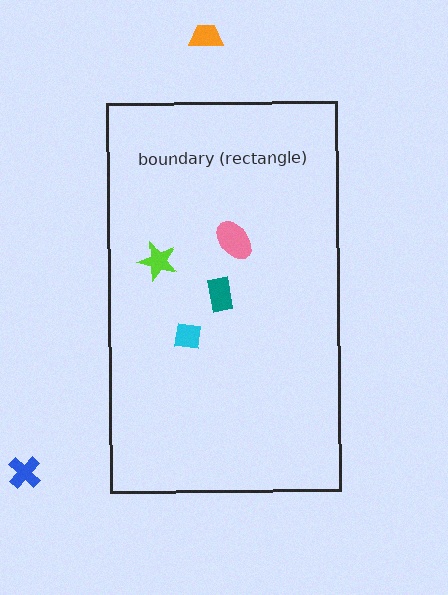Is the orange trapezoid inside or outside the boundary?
Outside.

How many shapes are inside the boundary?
4 inside, 2 outside.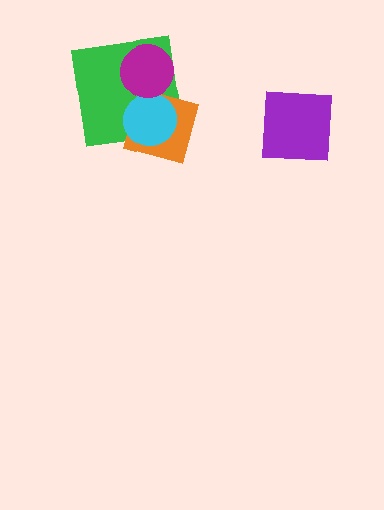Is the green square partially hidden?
Yes, it is partially covered by another shape.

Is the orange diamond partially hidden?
Yes, it is partially covered by another shape.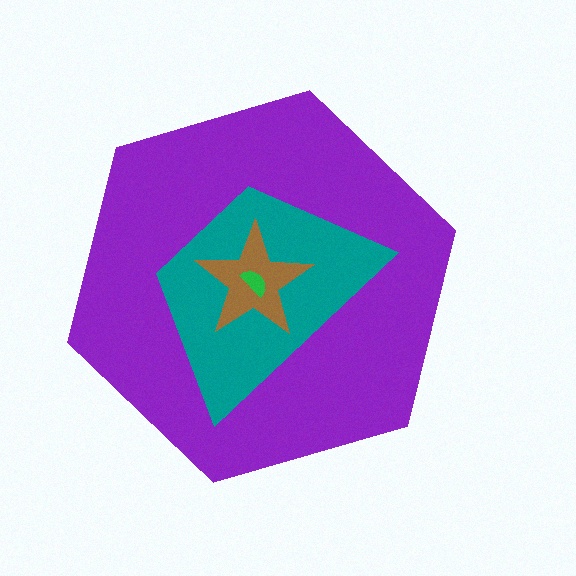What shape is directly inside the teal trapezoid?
The brown star.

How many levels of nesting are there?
4.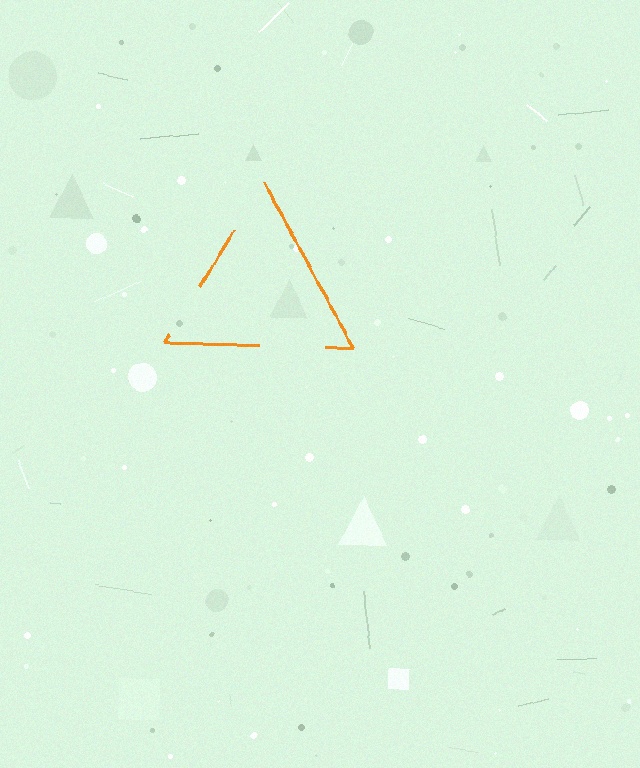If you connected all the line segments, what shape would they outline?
They would outline a triangle.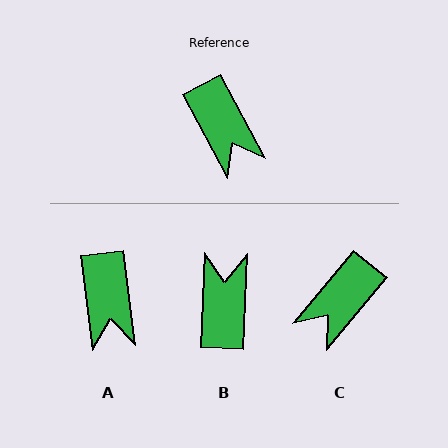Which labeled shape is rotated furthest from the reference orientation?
B, about 150 degrees away.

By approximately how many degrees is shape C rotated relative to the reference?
Approximately 68 degrees clockwise.